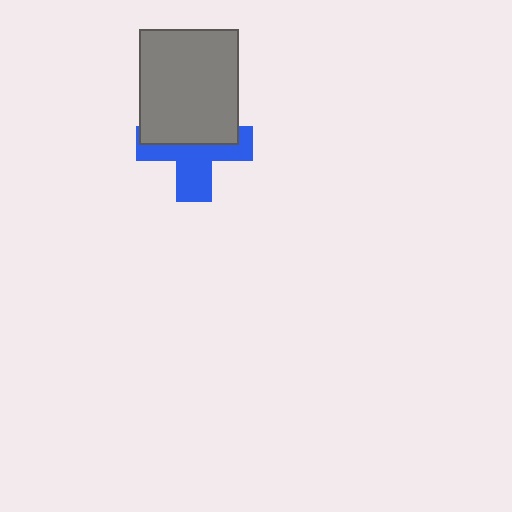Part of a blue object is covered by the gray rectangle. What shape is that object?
It is a cross.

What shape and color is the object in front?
The object in front is a gray rectangle.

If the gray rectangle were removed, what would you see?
You would see the complete blue cross.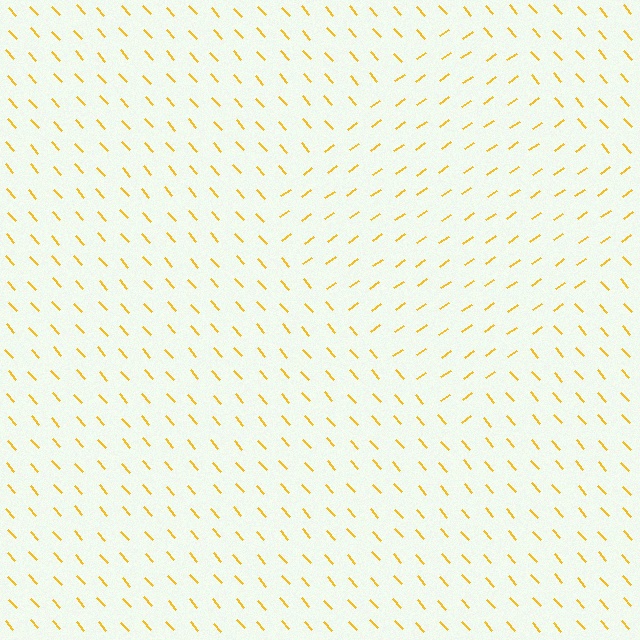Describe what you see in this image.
The image is filled with small yellow line segments. A diamond region in the image has lines oriented differently from the surrounding lines, creating a visible texture boundary.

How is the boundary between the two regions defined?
The boundary is defined purely by a change in line orientation (approximately 83 degrees difference). All lines are the same color and thickness.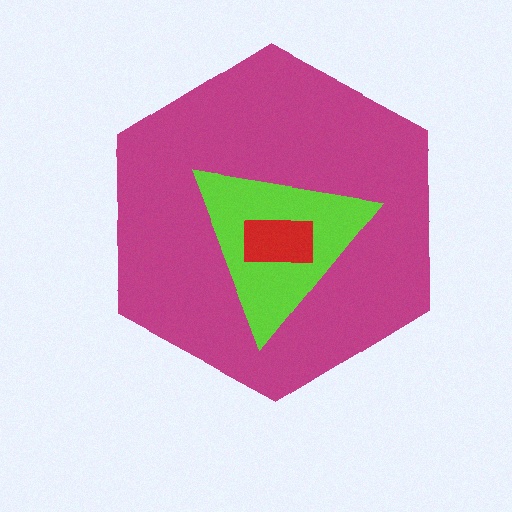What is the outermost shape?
The magenta hexagon.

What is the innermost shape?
The red rectangle.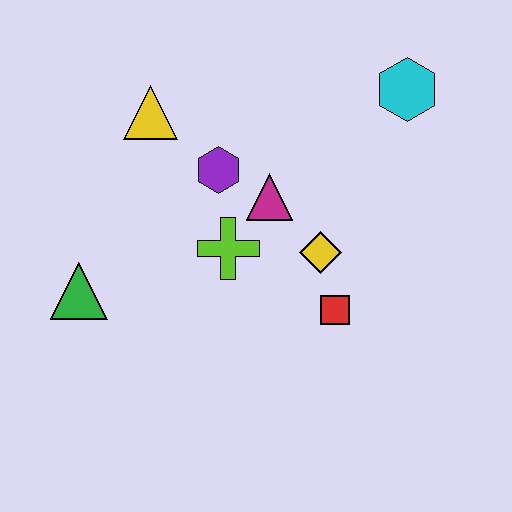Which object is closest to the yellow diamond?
The red square is closest to the yellow diamond.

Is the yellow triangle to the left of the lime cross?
Yes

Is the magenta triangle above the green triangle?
Yes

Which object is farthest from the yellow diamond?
The green triangle is farthest from the yellow diamond.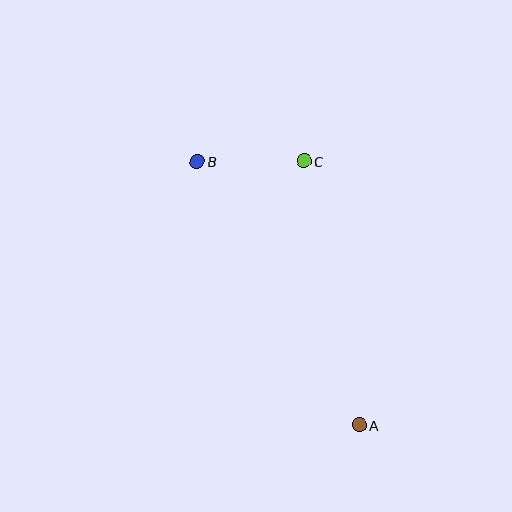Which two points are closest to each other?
Points B and C are closest to each other.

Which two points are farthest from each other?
Points A and B are farthest from each other.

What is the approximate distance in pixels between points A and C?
The distance between A and C is approximately 270 pixels.